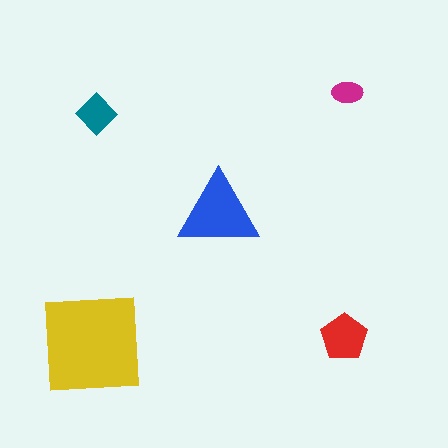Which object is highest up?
The magenta ellipse is topmost.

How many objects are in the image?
There are 5 objects in the image.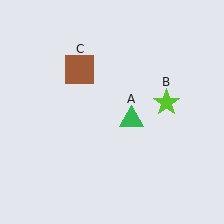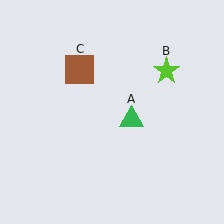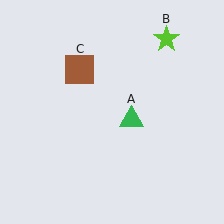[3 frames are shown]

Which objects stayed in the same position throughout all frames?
Green triangle (object A) and brown square (object C) remained stationary.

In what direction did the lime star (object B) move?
The lime star (object B) moved up.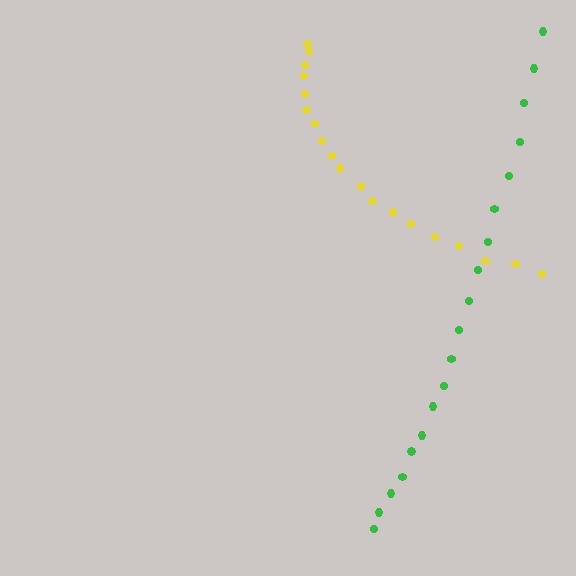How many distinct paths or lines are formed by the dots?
There are 2 distinct paths.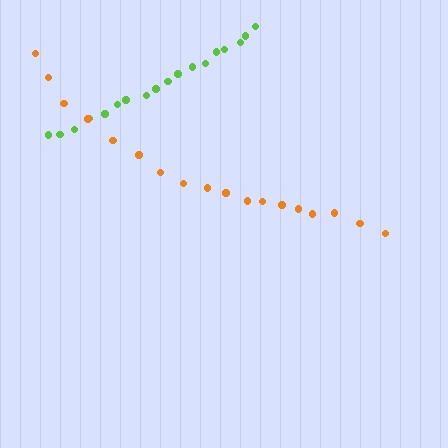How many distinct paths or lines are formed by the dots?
There are 2 distinct paths.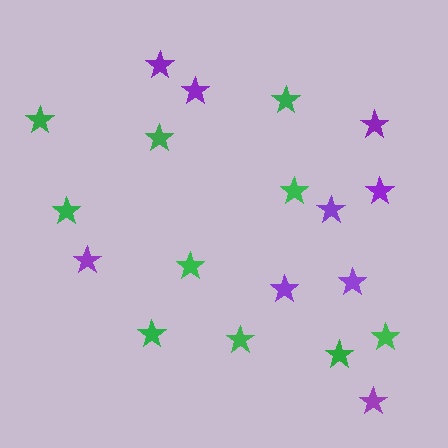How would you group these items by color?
There are 2 groups: one group of green stars (10) and one group of purple stars (9).